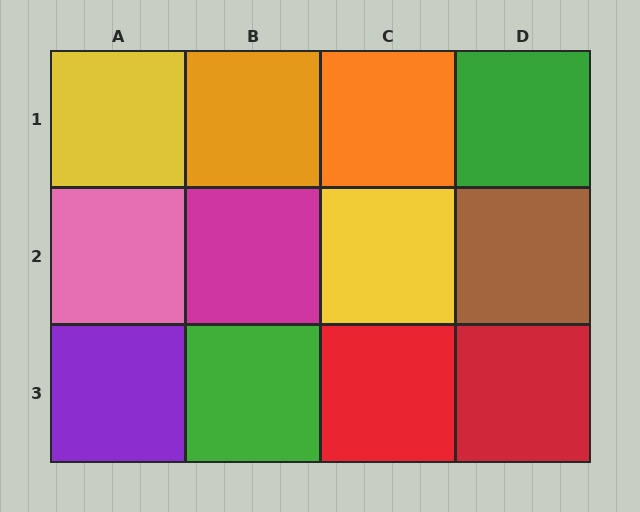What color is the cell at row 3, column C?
Red.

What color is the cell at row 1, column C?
Orange.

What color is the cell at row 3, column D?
Red.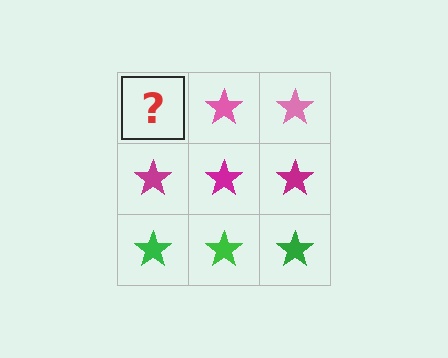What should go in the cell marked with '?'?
The missing cell should contain a pink star.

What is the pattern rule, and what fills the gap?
The rule is that each row has a consistent color. The gap should be filled with a pink star.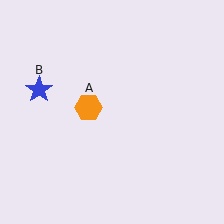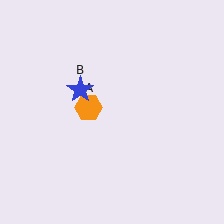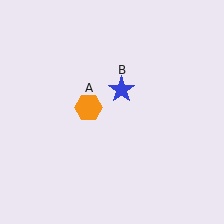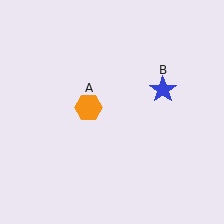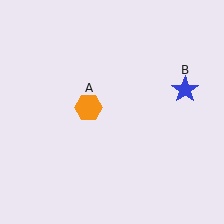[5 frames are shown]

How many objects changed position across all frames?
1 object changed position: blue star (object B).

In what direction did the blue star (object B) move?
The blue star (object B) moved right.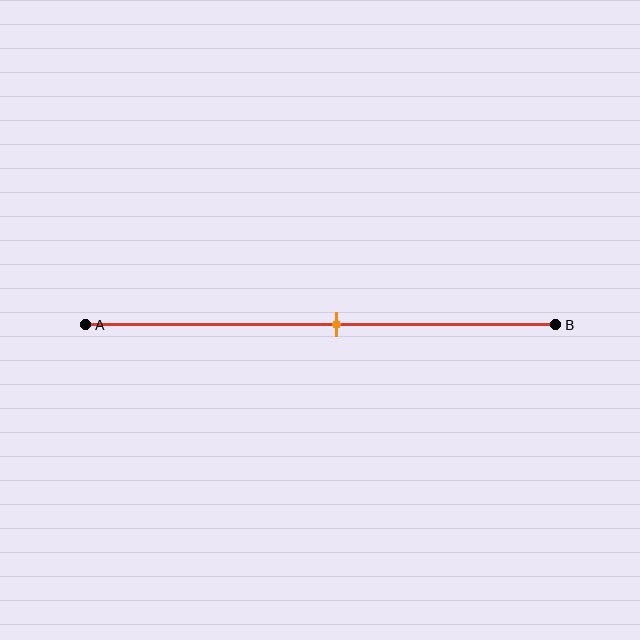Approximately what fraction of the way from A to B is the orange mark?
The orange mark is approximately 55% of the way from A to B.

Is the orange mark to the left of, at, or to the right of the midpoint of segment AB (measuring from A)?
The orange mark is to the right of the midpoint of segment AB.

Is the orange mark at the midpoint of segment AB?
No, the mark is at about 55% from A, not at the 50% midpoint.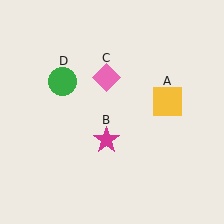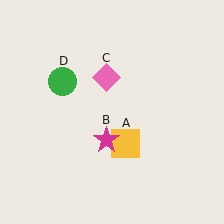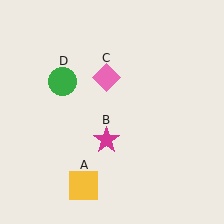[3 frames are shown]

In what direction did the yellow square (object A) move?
The yellow square (object A) moved down and to the left.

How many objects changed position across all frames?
1 object changed position: yellow square (object A).